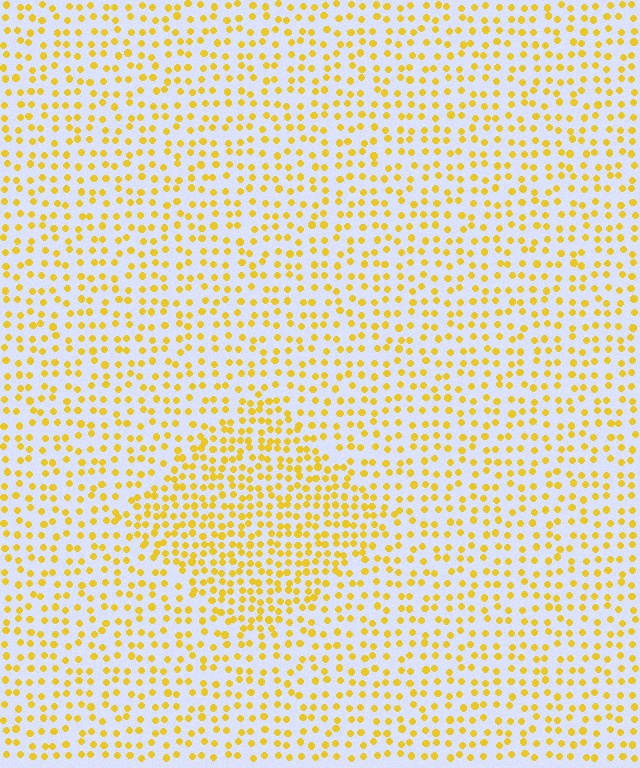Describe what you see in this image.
The image contains small yellow elements arranged at two different densities. A diamond-shaped region is visible where the elements are more densely packed than the surrounding area.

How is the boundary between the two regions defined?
The boundary is defined by a change in element density (approximately 1.7x ratio). All elements are the same color, size, and shape.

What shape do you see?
I see a diamond.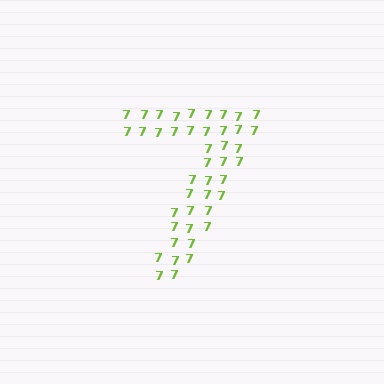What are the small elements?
The small elements are digit 7's.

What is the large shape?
The large shape is the digit 7.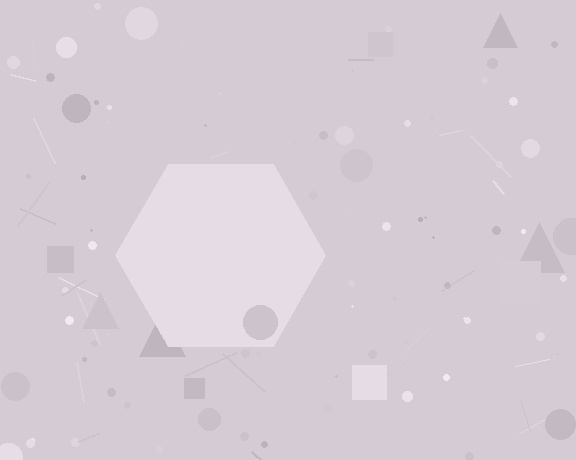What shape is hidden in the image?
A hexagon is hidden in the image.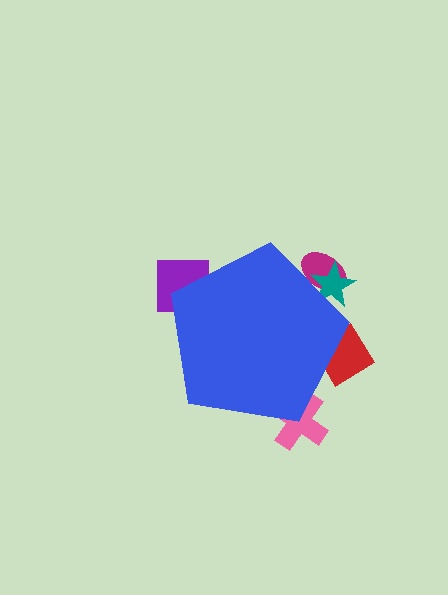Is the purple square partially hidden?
Yes, the purple square is partially hidden behind the blue pentagon.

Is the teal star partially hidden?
Yes, the teal star is partially hidden behind the blue pentagon.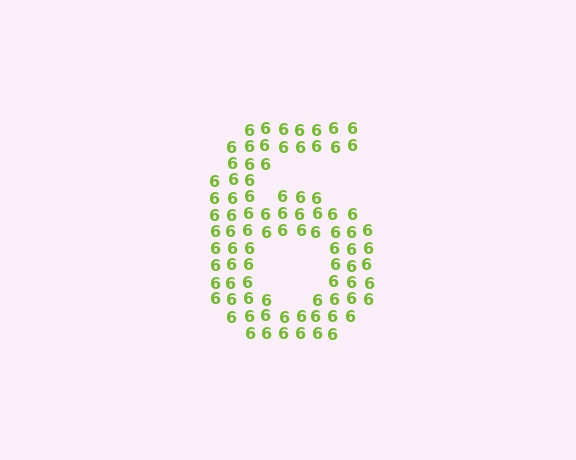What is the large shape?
The large shape is the digit 6.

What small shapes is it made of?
It is made of small digit 6's.